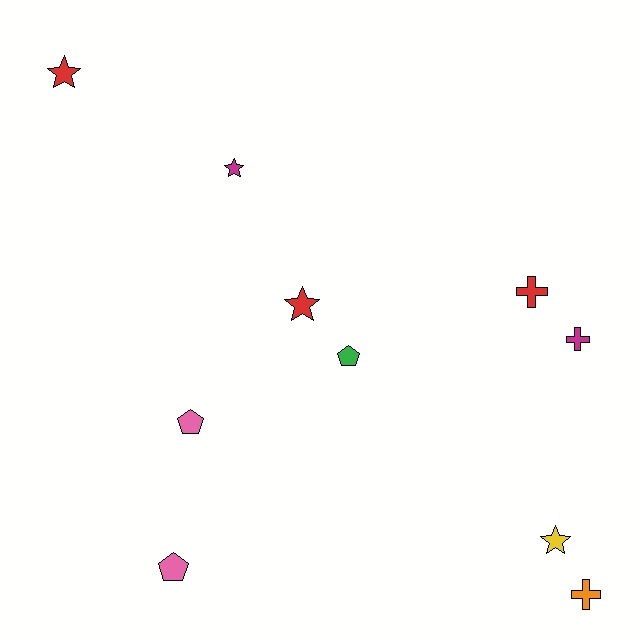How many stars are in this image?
There are 4 stars.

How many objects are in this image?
There are 10 objects.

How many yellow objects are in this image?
There is 1 yellow object.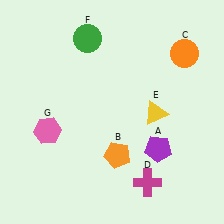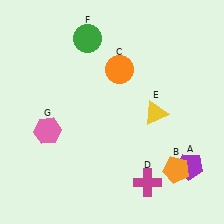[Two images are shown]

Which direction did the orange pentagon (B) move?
The orange pentagon (B) moved right.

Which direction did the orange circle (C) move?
The orange circle (C) moved left.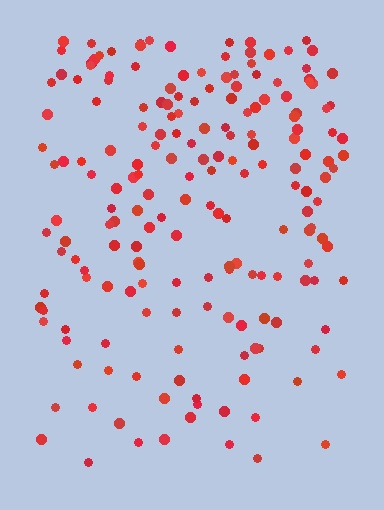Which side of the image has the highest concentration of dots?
The top.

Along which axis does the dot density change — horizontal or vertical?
Vertical.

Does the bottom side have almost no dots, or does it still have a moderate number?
Still a moderate number, just noticeably fewer than the top.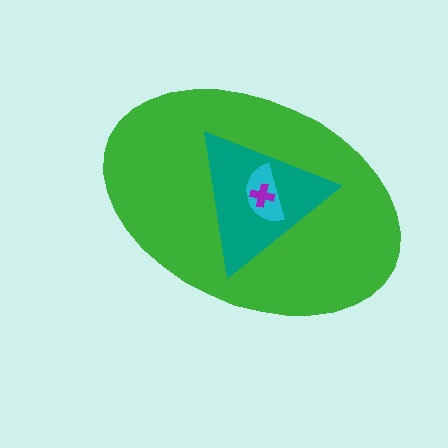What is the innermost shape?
The purple cross.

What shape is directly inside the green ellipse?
The teal triangle.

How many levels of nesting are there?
4.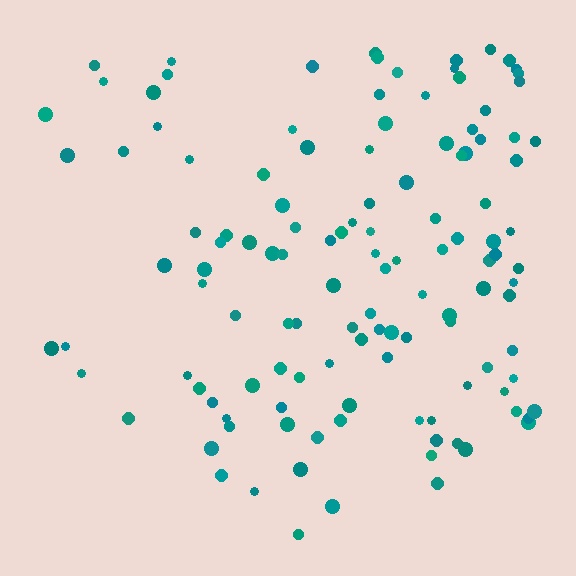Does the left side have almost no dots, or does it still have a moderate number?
Still a moderate number, just noticeably fewer than the right.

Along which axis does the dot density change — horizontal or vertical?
Horizontal.